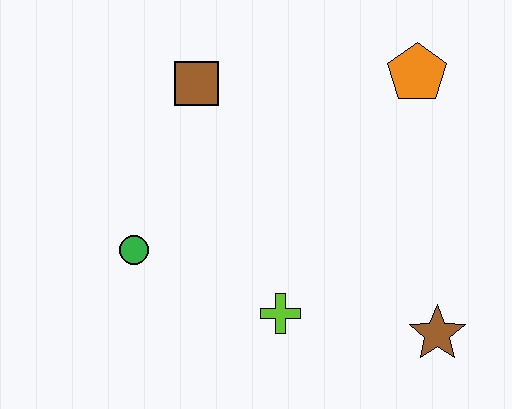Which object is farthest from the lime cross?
The orange pentagon is farthest from the lime cross.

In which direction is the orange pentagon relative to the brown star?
The orange pentagon is above the brown star.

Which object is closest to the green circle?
The lime cross is closest to the green circle.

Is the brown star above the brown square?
No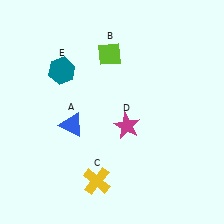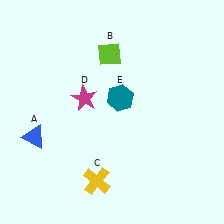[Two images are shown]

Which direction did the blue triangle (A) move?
The blue triangle (A) moved left.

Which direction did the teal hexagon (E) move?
The teal hexagon (E) moved right.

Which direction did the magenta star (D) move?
The magenta star (D) moved left.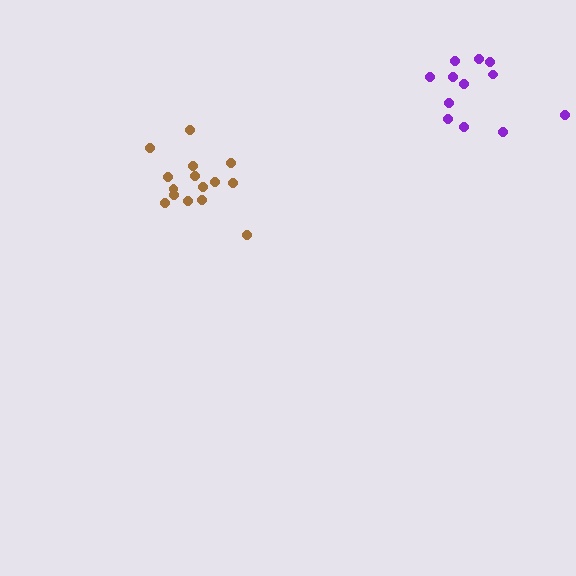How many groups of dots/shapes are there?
There are 2 groups.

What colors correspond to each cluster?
The clusters are colored: brown, purple.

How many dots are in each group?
Group 1: 15 dots, Group 2: 12 dots (27 total).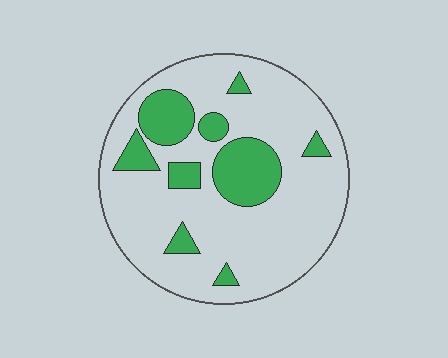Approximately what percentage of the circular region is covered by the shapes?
Approximately 20%.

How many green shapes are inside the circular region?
9.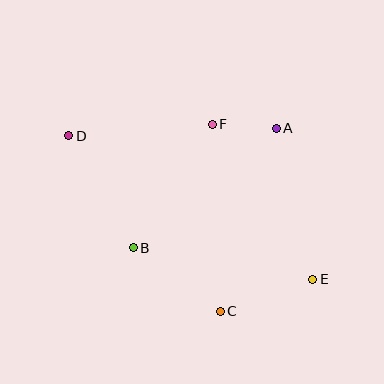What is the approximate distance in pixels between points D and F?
The distance between D and F is approximately 144 pixels.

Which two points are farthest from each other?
Points D and E are farthest from each other.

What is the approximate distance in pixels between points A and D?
The distance between A and D is approximately 208 pixels.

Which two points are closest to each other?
Points A and F are closest to each other.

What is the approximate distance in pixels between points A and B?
The distance between A and B is approximately 186 pixels.